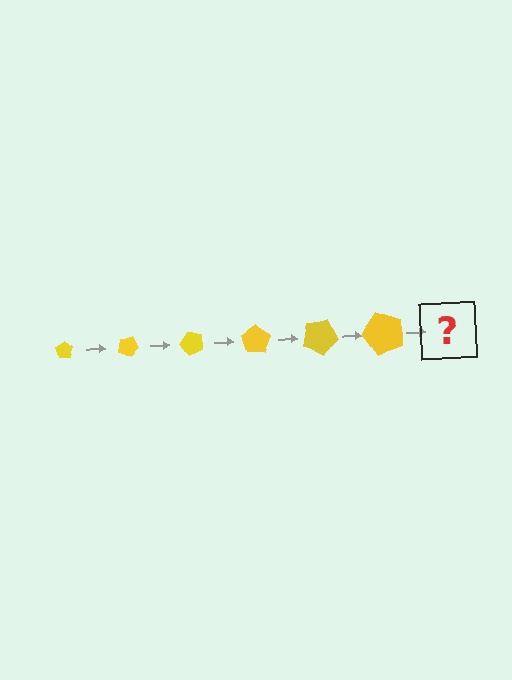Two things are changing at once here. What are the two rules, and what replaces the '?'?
The two rules are that the pentagon grows larger each step and it rotates 25 degrees each step. The '?' should be a pentagon, larger than the previous one and rotated 150 degrees from the start.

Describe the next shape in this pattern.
It should be a pentagon, larger than the previous one and rotated 150 degrees from the start.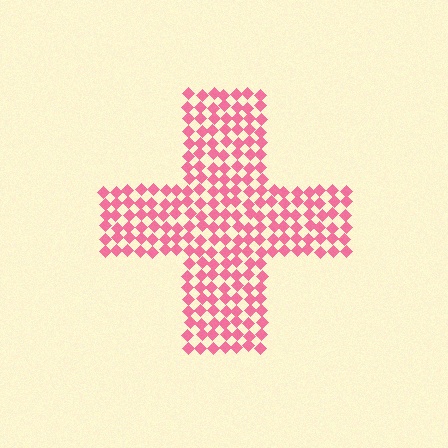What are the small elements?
The small elements are diamonds.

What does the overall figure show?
The overall figure shows a cross.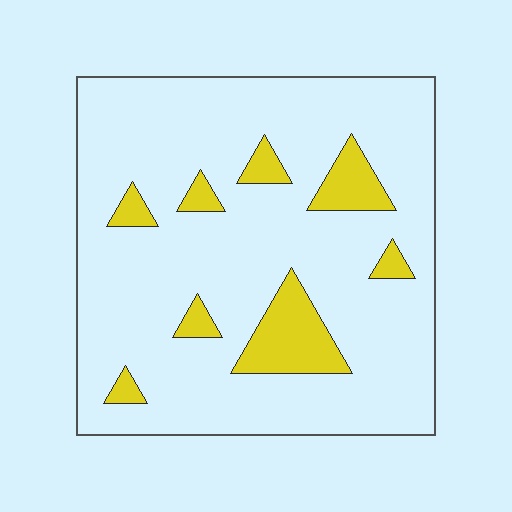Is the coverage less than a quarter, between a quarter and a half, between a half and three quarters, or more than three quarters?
Less than a quarter.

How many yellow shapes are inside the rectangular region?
8.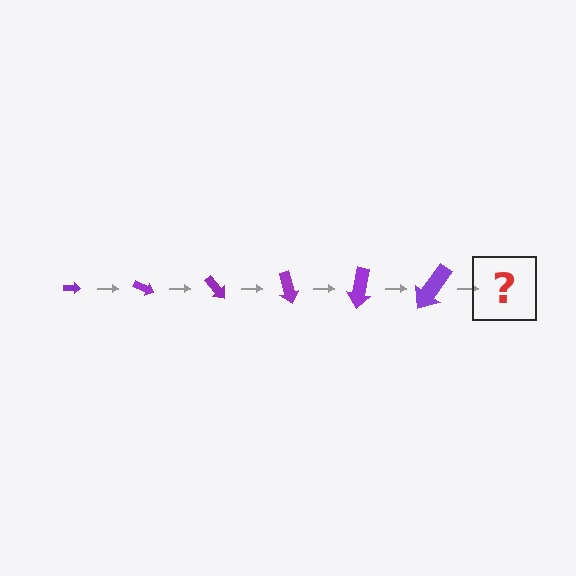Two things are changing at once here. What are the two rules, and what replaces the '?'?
The two rules are that the arrow grows larger each step and it rotates 25 degrees each step. The '?' should be an arrow, larger than the previous one and rotated 150 degrees from the start.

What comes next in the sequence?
The next element should be an arrow, larger than the previous one and rotated 150 degrees from the start.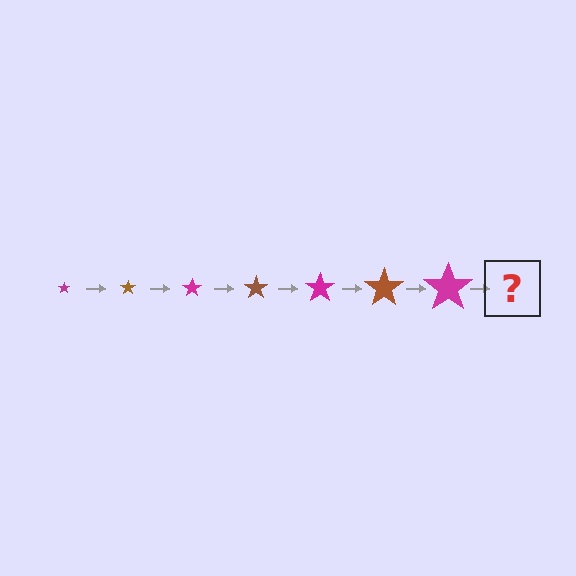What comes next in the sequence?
The next element should be a brown star, larger than the previous one.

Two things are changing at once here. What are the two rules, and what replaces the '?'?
The two rules are that the star grows larger each step and the color cycles through magenta and brown. The '?' should be a brown star, larger than the previous one.